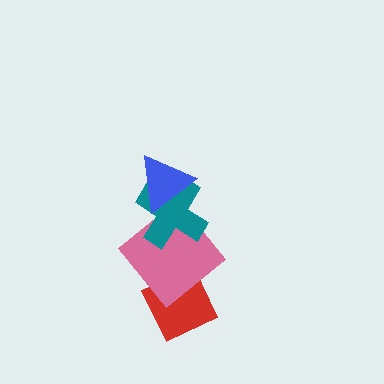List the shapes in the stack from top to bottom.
From top to bottom: the blue triangle, the teal cross, the pink diamond, the red diamond.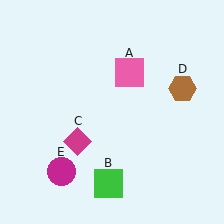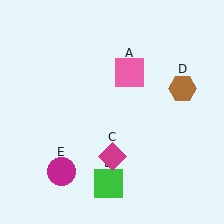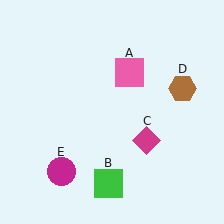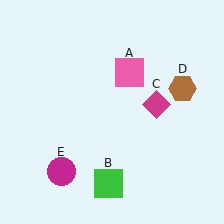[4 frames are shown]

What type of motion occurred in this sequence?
The magenta diamond (object C) rotated counterclockwise around the center of the scene.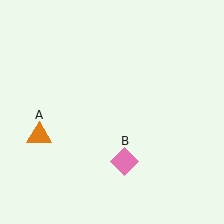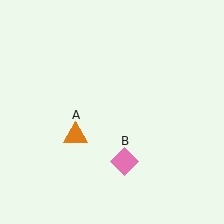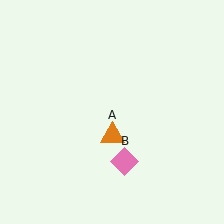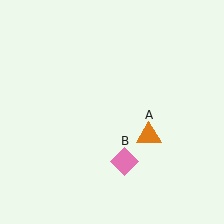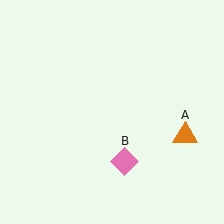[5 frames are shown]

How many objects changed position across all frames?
1 object changed position: orange triangle (object A).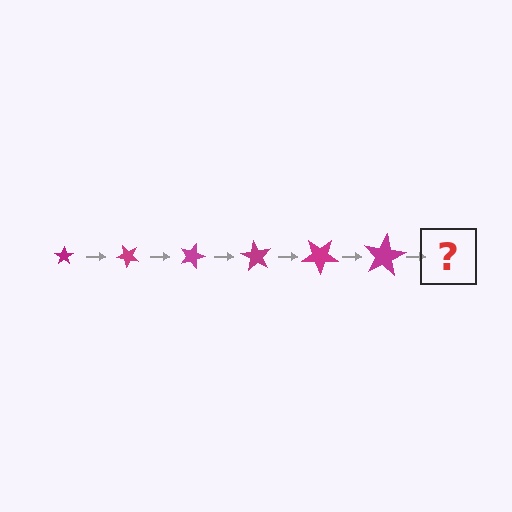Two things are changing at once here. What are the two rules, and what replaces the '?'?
The two rules are that the star grows larger each step and it rotates 45 degrees each step. The '?' should be a star, larger than the previous one and rotated 270 degrees from the start.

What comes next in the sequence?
The next element should be a star, larger than the previous one and rotated 270 degrees from the start.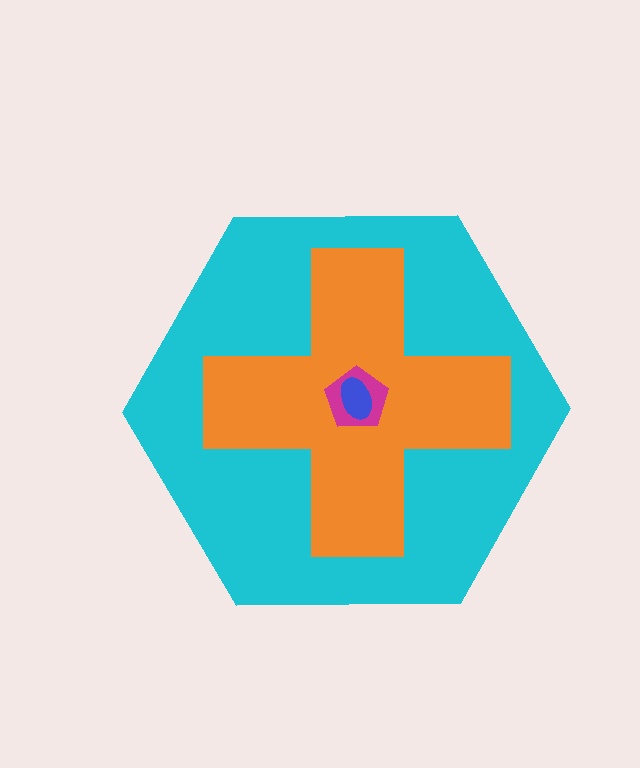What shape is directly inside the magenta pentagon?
The blue ellipse.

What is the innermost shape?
The blue ellipse.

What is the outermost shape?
The cyan hexagon.